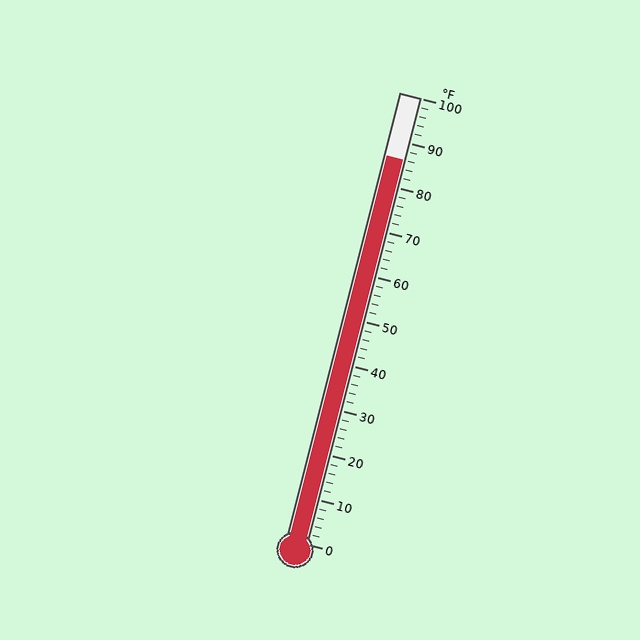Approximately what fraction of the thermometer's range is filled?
The thermometer is filled to approximately 85% of its range.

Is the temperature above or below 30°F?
The temperature is above 30°F.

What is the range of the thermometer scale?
The thermometer scale ranges from 0°F to 100°F.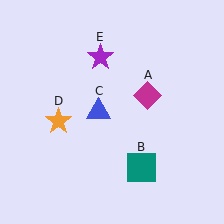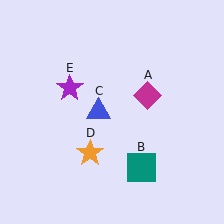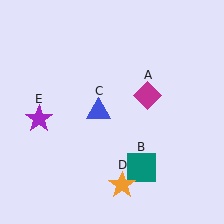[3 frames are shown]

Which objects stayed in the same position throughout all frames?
Magenta diamond (object A) and teal square (object B) and blue triangle (object C) remained stationary.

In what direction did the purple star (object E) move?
The purple star (object E) moved down and to the left.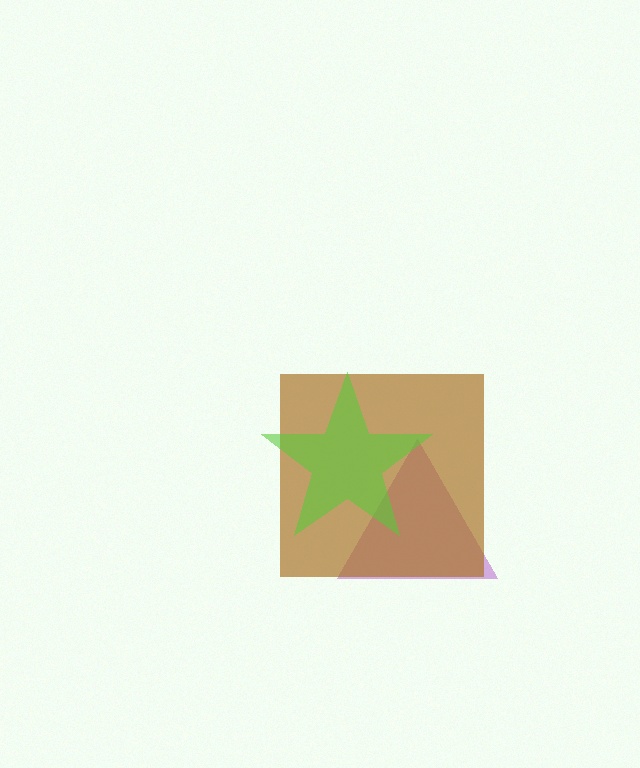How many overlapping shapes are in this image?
There are 3 overlapping shapes in the image.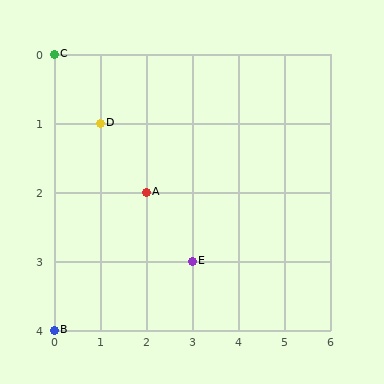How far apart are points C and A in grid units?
Points C and A are 2 columns and 2 rows apart (about 2.8 grid units diagonally).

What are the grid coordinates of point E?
Point E is at grid coordinates (3, 3).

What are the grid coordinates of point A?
Point A is at grid coordinates (2, 2).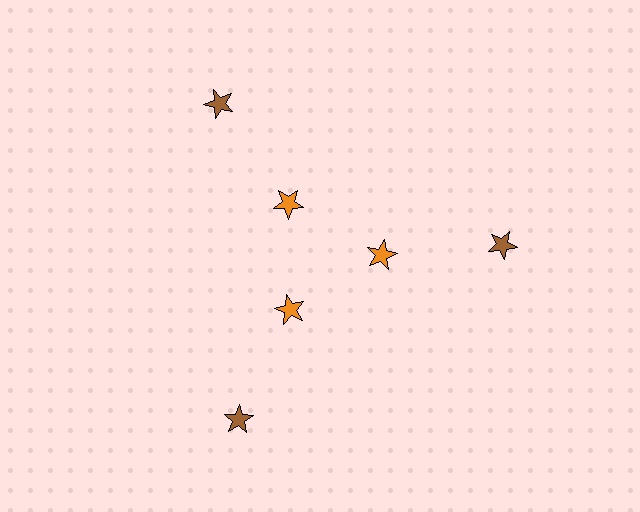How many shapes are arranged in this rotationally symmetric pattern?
There are 6 shapes, arranged in 3 groups of 2.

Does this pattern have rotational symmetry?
Yes, this pattern has 3-fold rotational symmetry. It looks the same after rotating 120 degrees around the center.